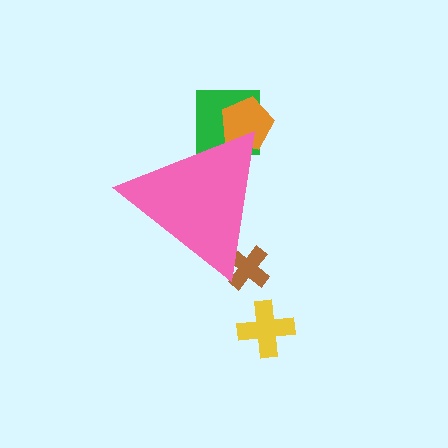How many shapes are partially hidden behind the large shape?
3 shapes are partially hidden.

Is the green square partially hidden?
Yes, the green square is partially hidden behind the pink triangle.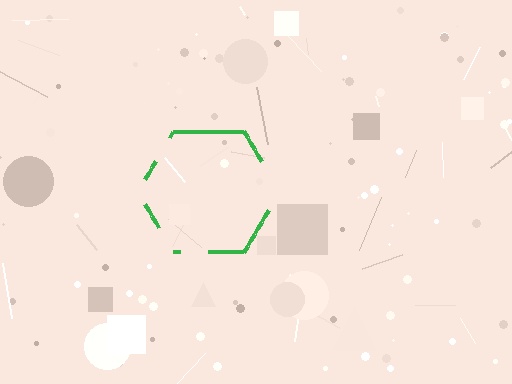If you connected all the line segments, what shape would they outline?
They would outline a hexagon.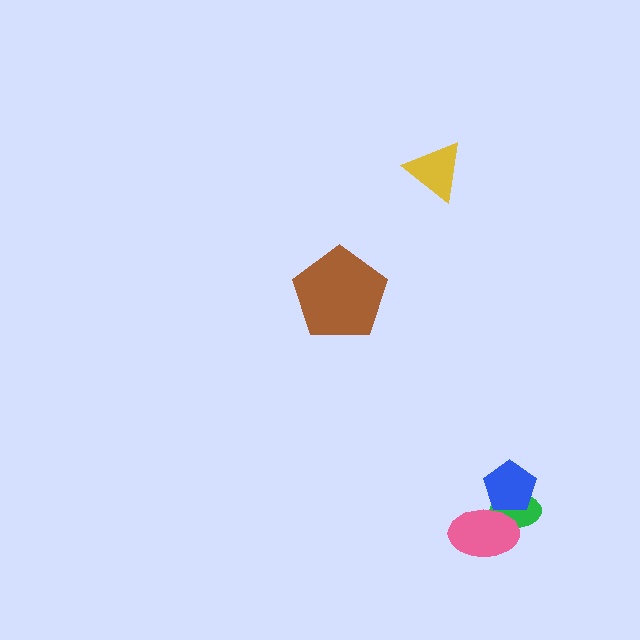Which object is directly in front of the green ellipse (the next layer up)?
The pink ellipse is directly in front of the green ellipse.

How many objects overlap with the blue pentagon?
2 objects overlap with the blue pentagon.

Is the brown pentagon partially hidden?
No, no other shape covers it.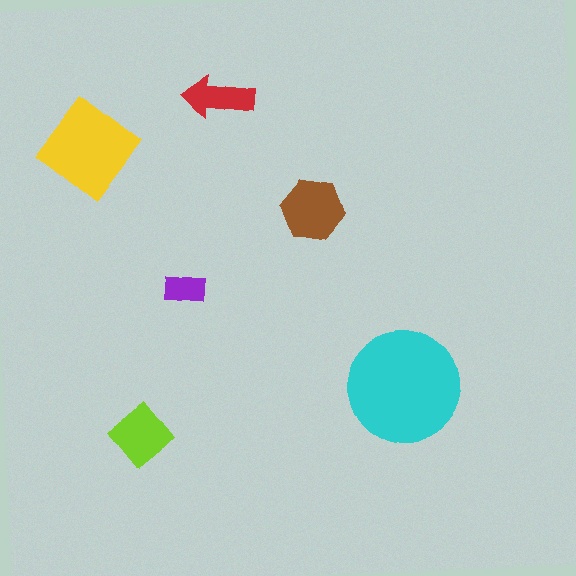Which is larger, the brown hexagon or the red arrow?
The brown hexagon.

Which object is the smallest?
The purple rectangle.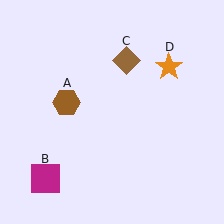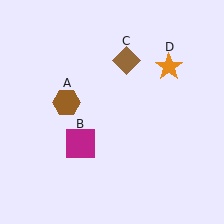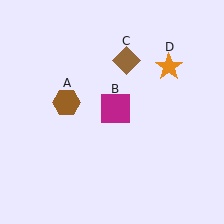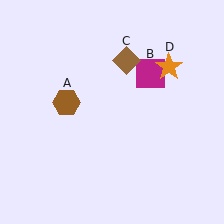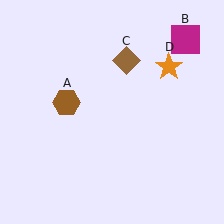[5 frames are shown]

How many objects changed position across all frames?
1 object changed position: magenta square (object B).